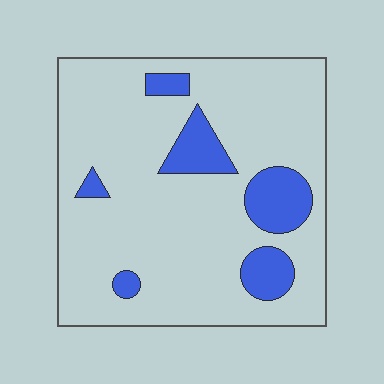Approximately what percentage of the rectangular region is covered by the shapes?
Approximately 15%.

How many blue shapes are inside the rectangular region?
6.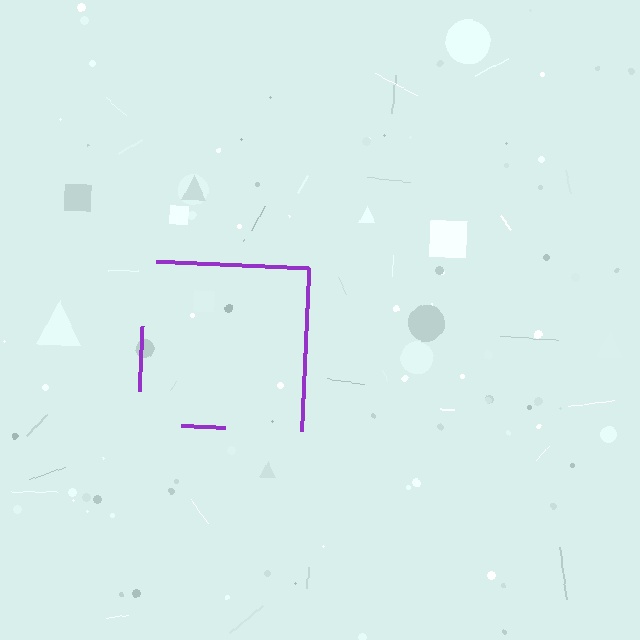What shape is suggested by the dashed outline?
The dashed outline suggests a square.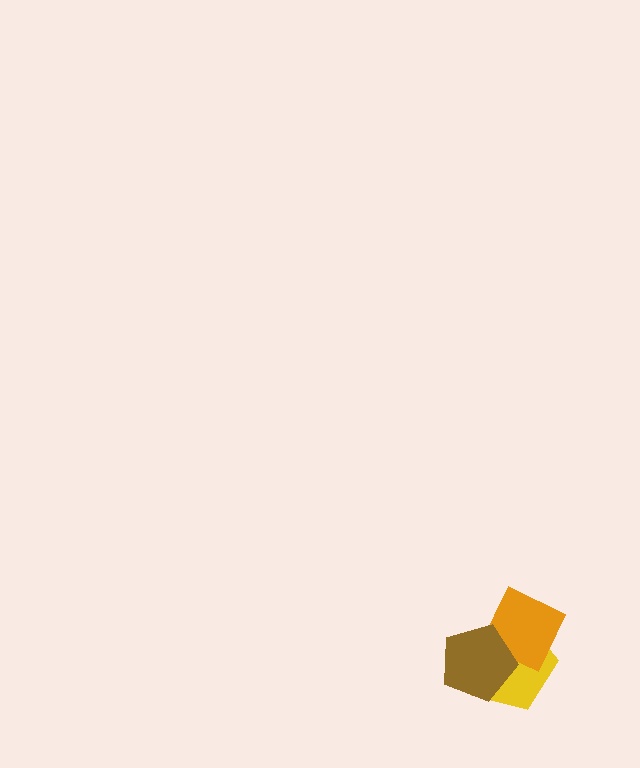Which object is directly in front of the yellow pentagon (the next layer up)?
The orange square is directly in front of the yellow pentagon.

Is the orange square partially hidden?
Yes, it is partially covered by another shape.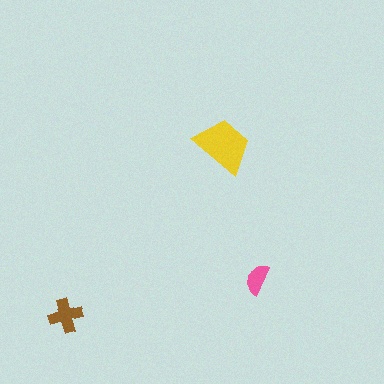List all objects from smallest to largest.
The pink semicircle, the brown cross, the yellow trapezoid.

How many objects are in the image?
There are 3 objects in the image.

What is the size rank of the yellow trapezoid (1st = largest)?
1st.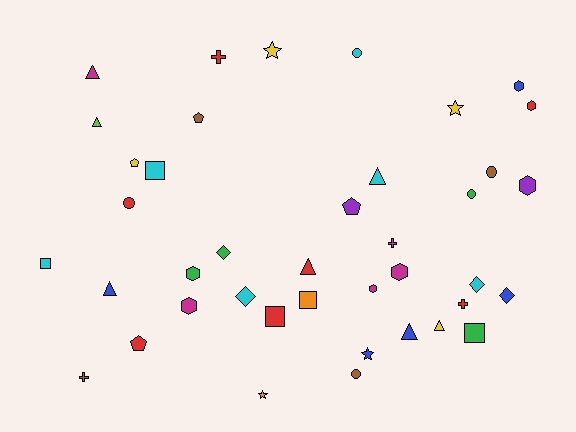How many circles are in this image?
There are 5 circles.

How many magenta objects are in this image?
There are 5 magenta objects.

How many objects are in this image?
There are 40 objects.